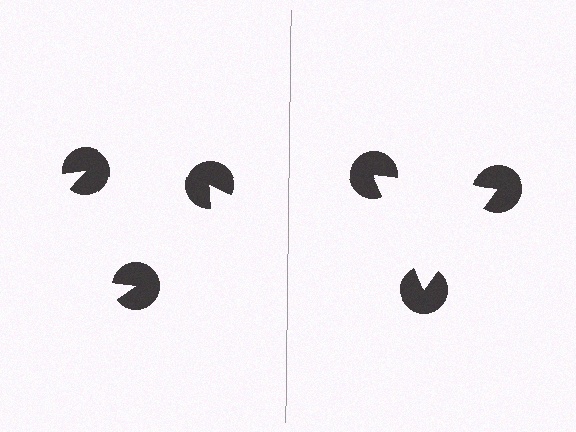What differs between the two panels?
The pac-man discs are positioned identically on both sides; only the wedge orientations differ. On the right they align to a triangle; on the left they are misaligned.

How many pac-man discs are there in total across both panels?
6 — 3 on each side.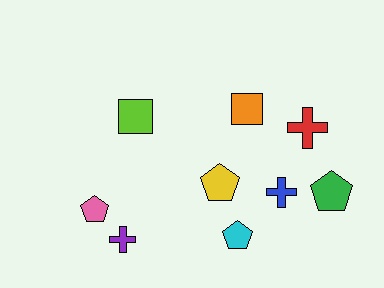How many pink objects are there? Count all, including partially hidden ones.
There is 1 pink object.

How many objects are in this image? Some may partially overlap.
There are 9 objects.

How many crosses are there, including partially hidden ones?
There are 3 crosses.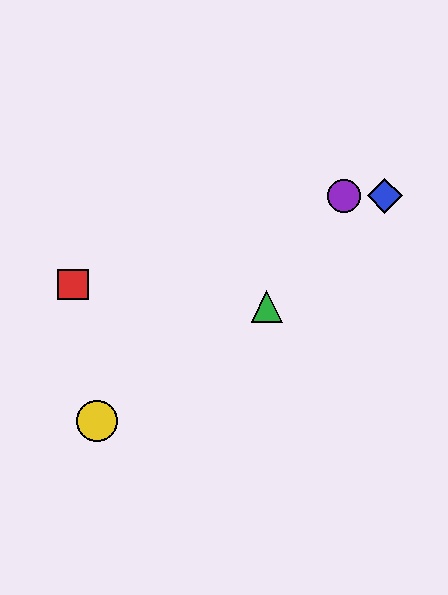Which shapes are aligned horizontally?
The blue diamond, the purple circle are aligned horizontally.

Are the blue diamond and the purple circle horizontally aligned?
Yes, both are at y≈196.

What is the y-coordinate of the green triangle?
The green triangle is at y≈307.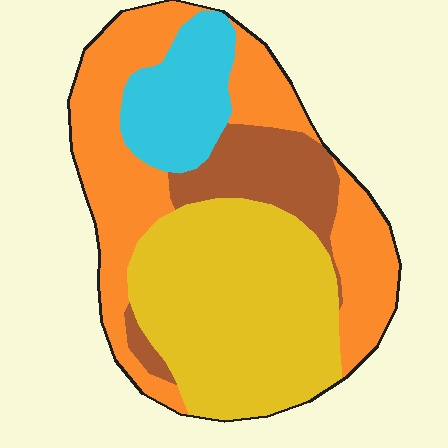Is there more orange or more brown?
Orange.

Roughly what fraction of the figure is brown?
Brown covers 13% of the figure.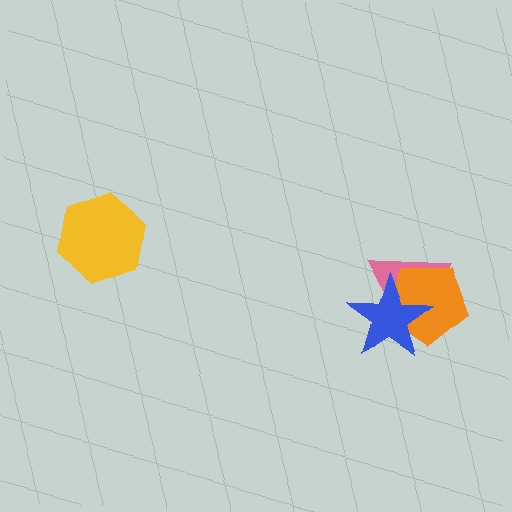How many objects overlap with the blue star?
2 objects overlap with the blue star.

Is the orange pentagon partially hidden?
Yes, it is partially covered by another shape.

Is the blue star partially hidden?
No, no other shape covers it.